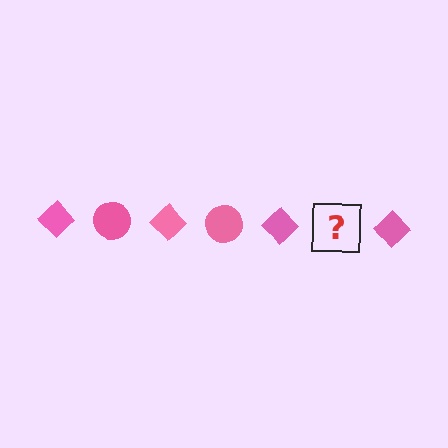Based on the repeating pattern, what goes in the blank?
The blank should be a pink circle.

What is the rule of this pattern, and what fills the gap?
The rule is that the pattern cycles through diamond, circle shapes in pink. The gap should be filled with a pink circle.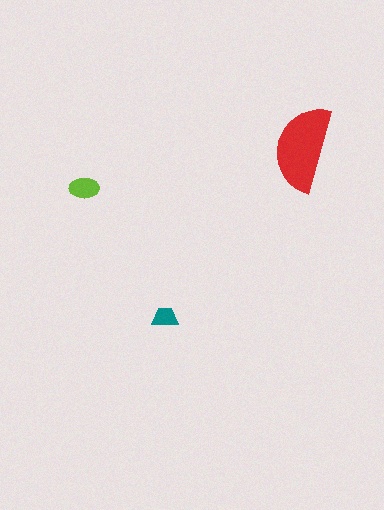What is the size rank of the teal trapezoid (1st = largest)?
3rd.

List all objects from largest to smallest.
The red semicircle, the lime ellipse, the teal trapezoid.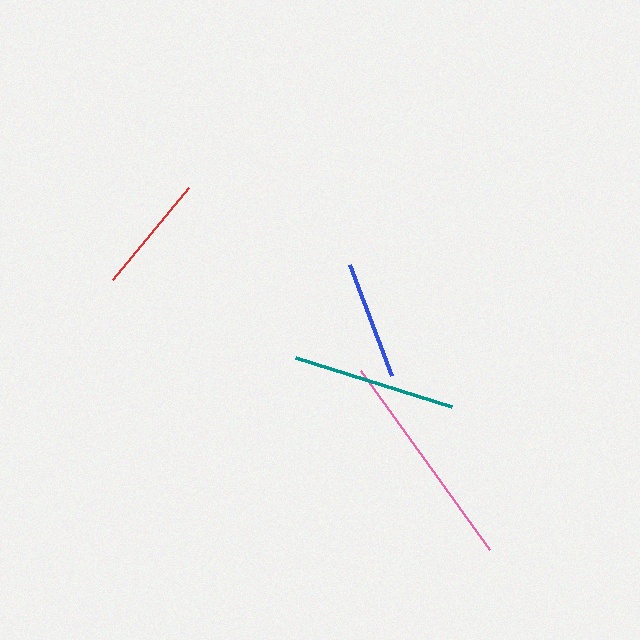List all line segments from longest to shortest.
From longest to shortest: pink, teal, red, blue.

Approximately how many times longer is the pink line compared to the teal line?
The pink line is approximately 1.4 times the length of the teal line.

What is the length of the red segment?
The red segment is approximately 119 pixels long.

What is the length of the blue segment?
The blue segment is approximately 119 pixels long.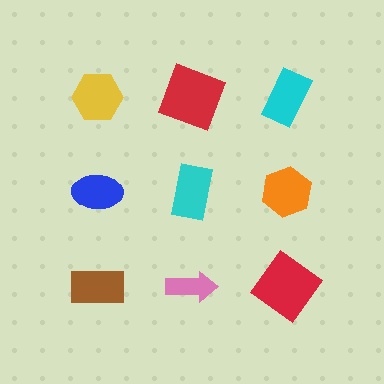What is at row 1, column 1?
A yellow hexagon.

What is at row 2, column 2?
A cyan rectangle.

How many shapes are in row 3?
3 shapes.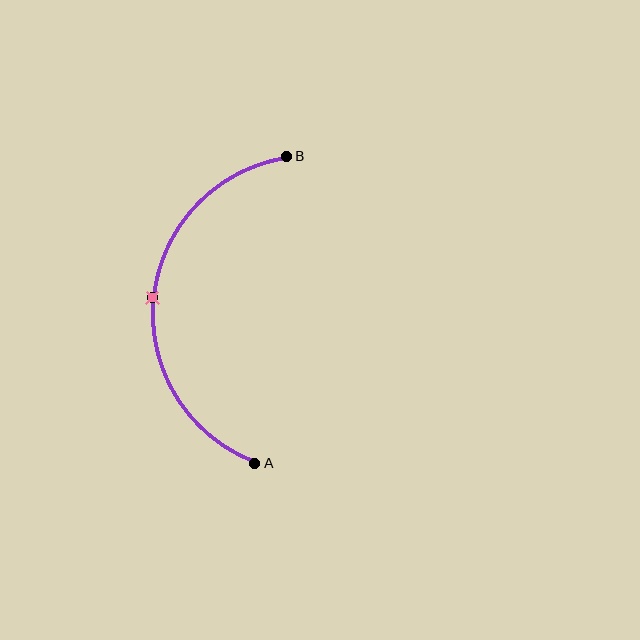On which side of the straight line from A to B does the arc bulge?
The arc bulges to the left of the straight line connecting A and B.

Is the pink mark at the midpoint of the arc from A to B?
Yes. The pink mark lies on the arc at equal arc-length from both A and B — it is the arc midpoint.